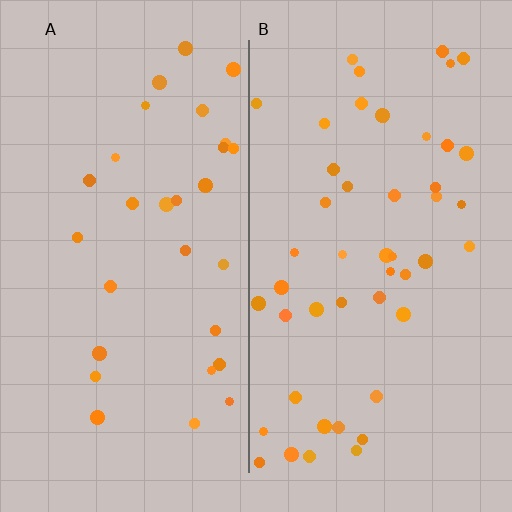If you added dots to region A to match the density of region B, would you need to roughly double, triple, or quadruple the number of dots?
Approximately double.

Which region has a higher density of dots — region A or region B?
B (the right).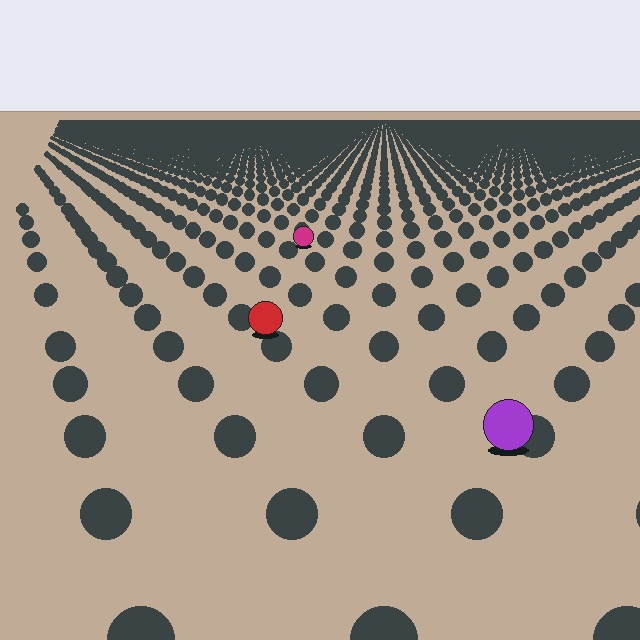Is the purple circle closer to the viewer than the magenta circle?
Yes. The purple circle is closer — you can tell from the texture gradient: the ground texture is coarser near it.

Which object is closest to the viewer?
The purple circle is closest. The texture marks near it are larger and more spread out.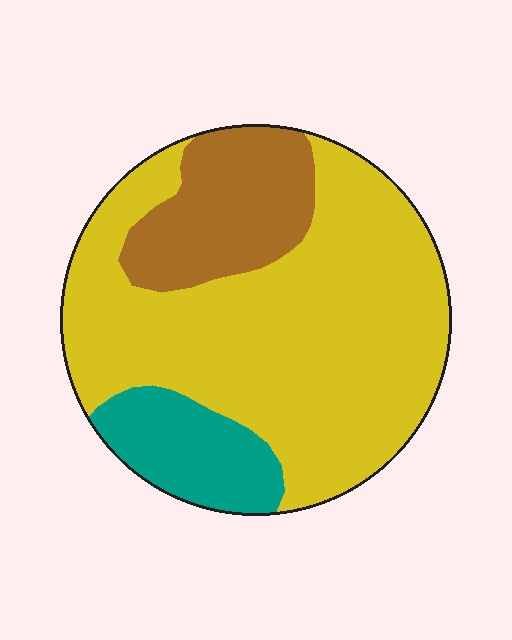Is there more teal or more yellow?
Yellow.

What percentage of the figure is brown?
Brown takes up less than a quarter of the figure.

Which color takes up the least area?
Teal, at roughly 15%.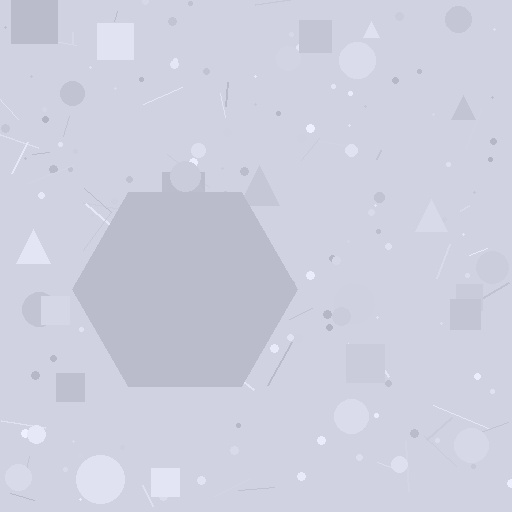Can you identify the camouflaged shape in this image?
The camouflaged shape is a hexagon.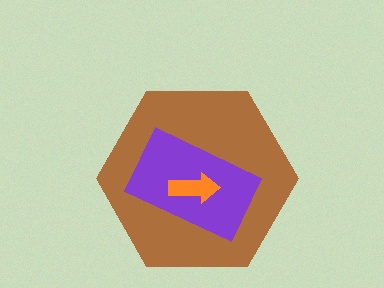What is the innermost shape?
The orange arrow.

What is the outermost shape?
The brown hexagon.